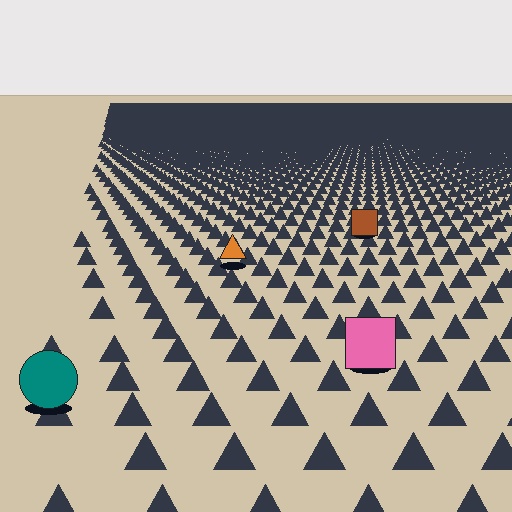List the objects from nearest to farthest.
From nearest to farthest: the teal circle, the pink square, the orange triangle, the brown square.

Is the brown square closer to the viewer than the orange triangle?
No. The orange triangle is closer — you can tell from the texture gradient: the ground texture is coarser near it.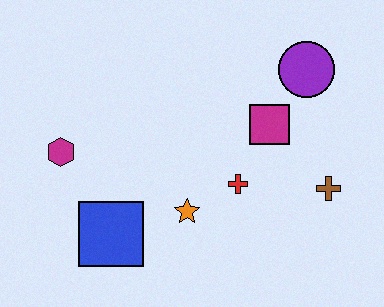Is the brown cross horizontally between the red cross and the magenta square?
No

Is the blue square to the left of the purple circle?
Yes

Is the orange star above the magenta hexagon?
No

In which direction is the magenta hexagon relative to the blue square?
The magenta hexagon is above the blue square.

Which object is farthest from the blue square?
The purple circle is farthest from the blue square.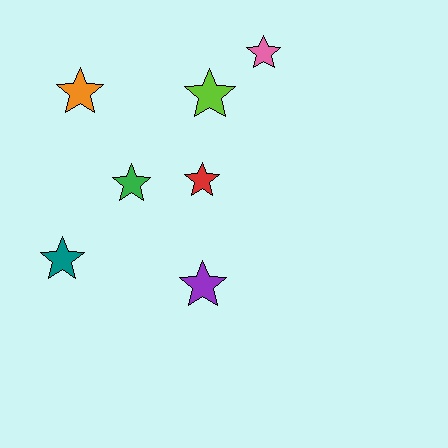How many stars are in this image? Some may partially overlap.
There are 7 stars.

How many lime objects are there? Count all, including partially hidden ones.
There is 1 lime object.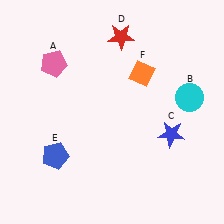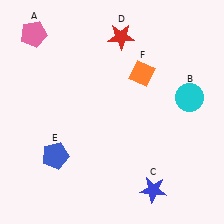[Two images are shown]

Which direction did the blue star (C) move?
The blue star (C) moved down.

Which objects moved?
The objects that moved are: the pink pentagon (A), the blue star (C).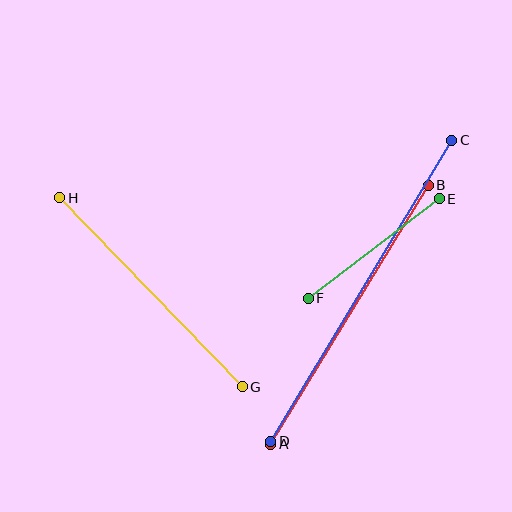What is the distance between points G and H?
The distance is approximately 262 pixels.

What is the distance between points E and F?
The distance is approximately 165 pixels.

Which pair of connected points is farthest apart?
Points C and D are farthest apart.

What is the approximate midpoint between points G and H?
The midpoint is at approximately (151, 292) pixels.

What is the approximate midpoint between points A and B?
The midpoint is at approximately (349, 315) pixels.